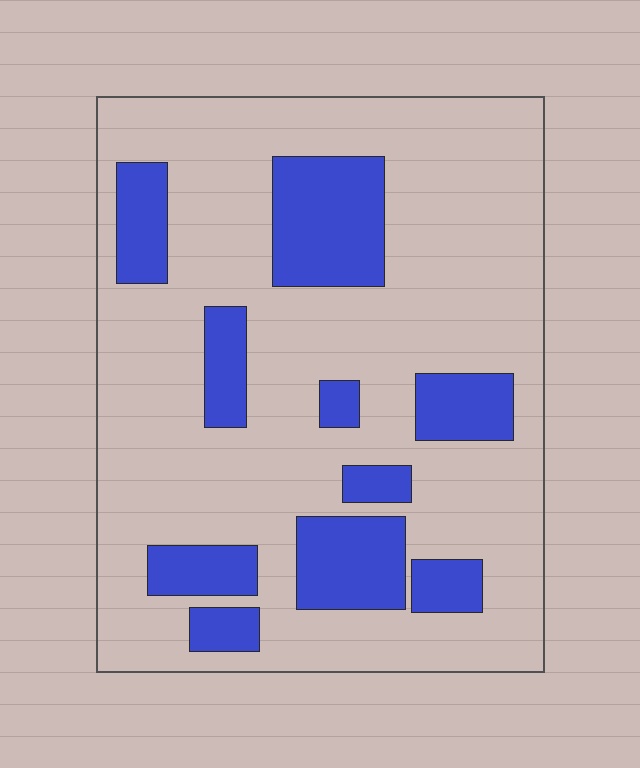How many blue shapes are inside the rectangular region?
10.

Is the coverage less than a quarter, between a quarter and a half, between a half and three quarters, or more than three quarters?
Less than a quarter.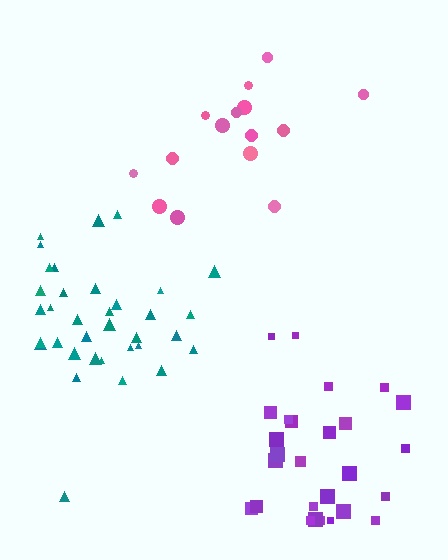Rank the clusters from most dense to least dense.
teal, purple, pink.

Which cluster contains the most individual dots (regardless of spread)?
Teal (35).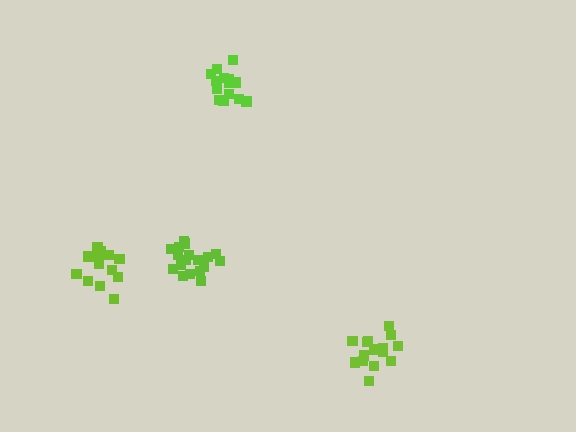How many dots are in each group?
Group 1: 17 dots, Group 2: 18 dots, Group 3: 16 dots, Group 4: 15 dots (66 total).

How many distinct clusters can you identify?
There are 4 distinct clusters.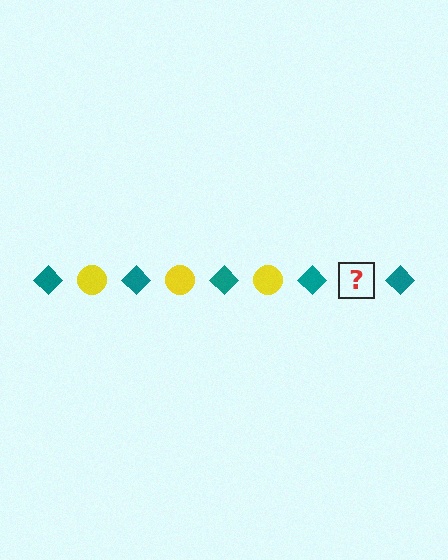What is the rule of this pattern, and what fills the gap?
The rule is that the pattern alternates between teal diamond and yellow circle. The gap should be filled with a yellow circle.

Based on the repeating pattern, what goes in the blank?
The blank should be a yellow circle.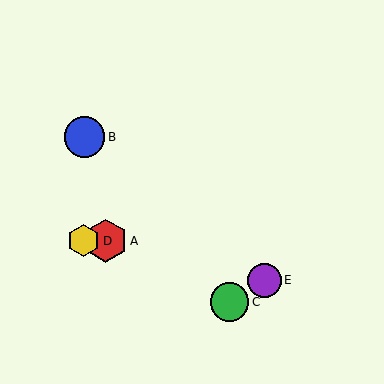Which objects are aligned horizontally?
Objects A, D are aligned horizontally.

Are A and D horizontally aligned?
Yes, both are at y≈241.